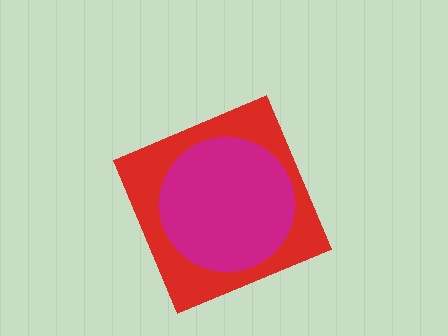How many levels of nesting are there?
2.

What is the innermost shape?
The magenta circle.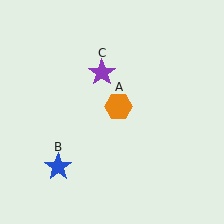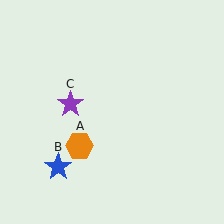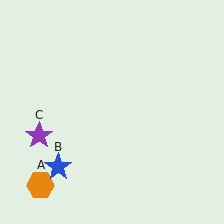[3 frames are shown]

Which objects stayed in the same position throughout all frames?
Blue star (object B) remained stationary.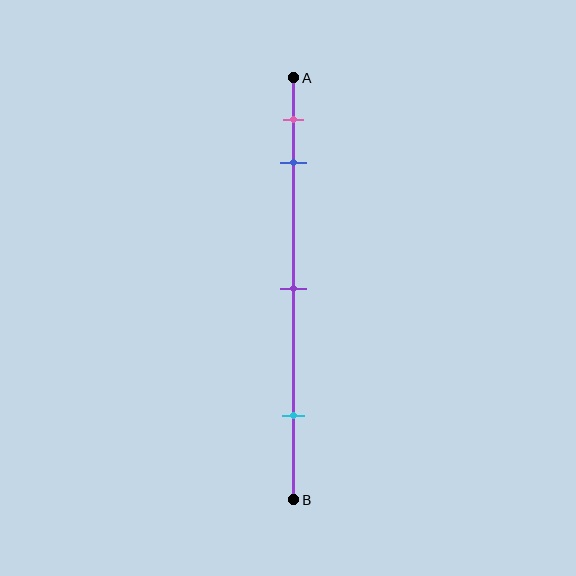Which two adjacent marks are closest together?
The pink and blue marks are the closest adjacent pair.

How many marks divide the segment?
There are 4 marks dividing the segment.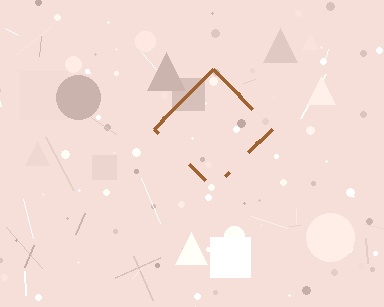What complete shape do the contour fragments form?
The contour fragments form a diamond.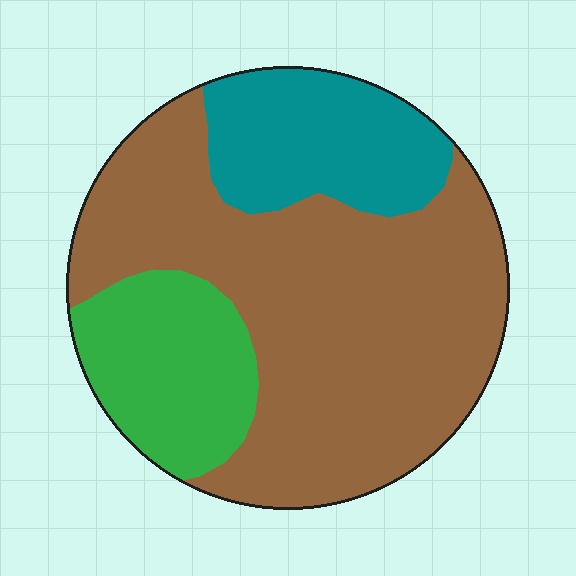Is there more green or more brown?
Brown.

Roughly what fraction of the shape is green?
Green covers about 20% of the shape.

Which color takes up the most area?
Brown, at roughly 60%.